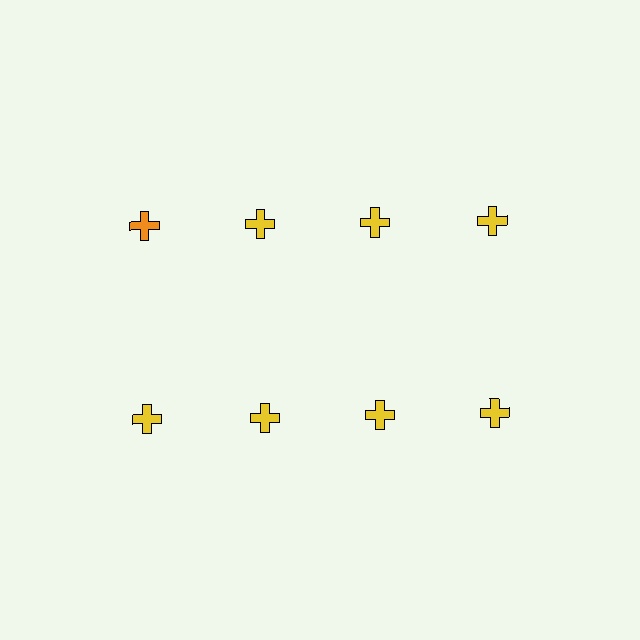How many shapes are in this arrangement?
There are 8 shapes arranged in a grid pattern.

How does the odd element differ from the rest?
It has a different color: orange instead of yellow.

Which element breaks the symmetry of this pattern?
The orange cross in the top row, leftmost column breaks the symmetry. All other shapes are yellow crosses.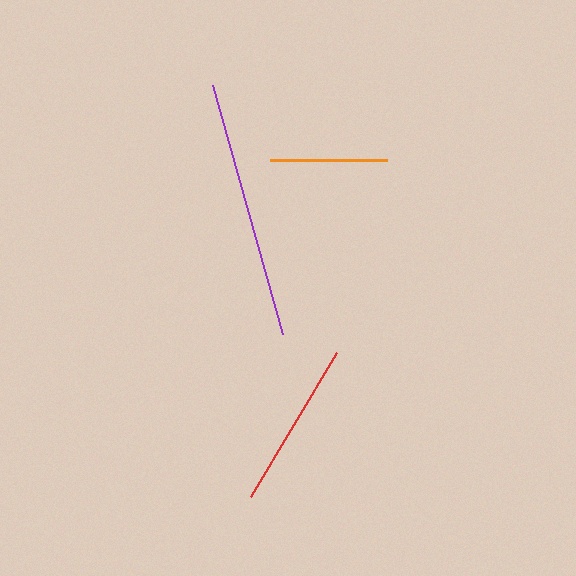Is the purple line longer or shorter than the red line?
The purple line is longer than the red line.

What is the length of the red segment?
The red segment is approximately 168 pixels long.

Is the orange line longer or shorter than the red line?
The red line is longer than the orange line.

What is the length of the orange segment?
The orange segment is approximately 117 pixels long.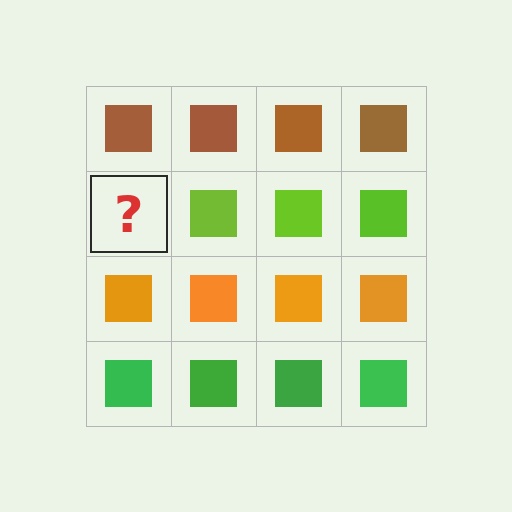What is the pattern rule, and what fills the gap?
The rule is that each row has a consistent color. The gap should be filled with a lime square.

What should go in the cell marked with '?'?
The missing cell should contain a lime square.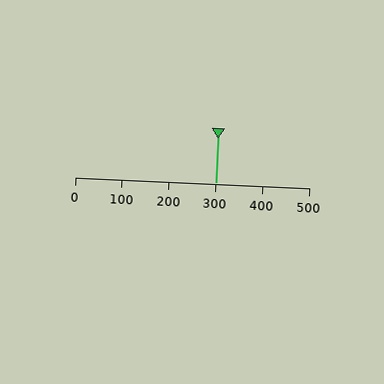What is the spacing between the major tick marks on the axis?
The major ticks are spaced 100 apart.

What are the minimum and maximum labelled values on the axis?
The axis runs from 0 to 500.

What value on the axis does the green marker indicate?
The marker indicates approximately 300.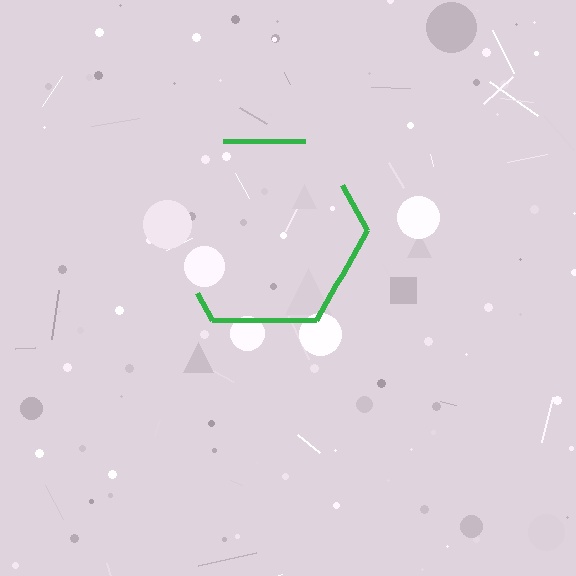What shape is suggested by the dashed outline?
The dashed outline suggests a hexagon.